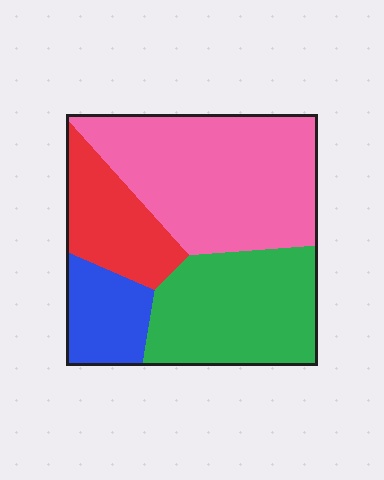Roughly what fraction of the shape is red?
Red covers 16% of the shape.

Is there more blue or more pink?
Pink.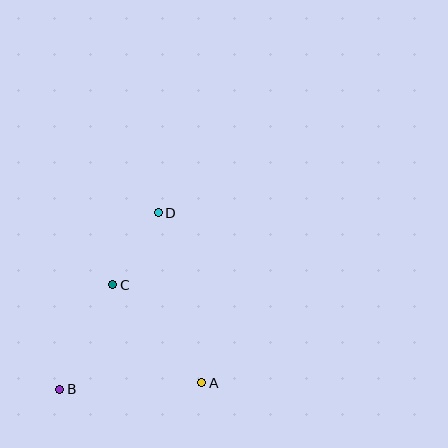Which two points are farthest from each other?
Points B and D are farthest from each other.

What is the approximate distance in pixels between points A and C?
The distance between A and C is approximately 133 pixels.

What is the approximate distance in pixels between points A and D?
The distance between A and D is approximately 176 pixels.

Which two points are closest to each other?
Points C and D are closest to each other.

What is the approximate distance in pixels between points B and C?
The distance between B and C is approximately 117 pixels.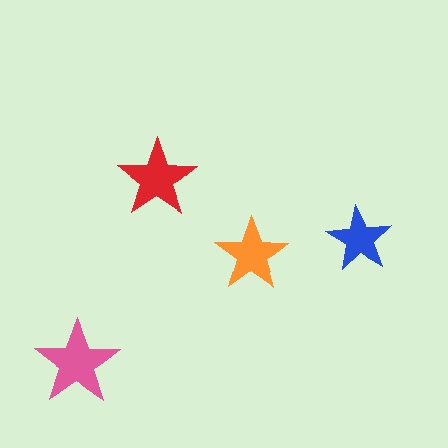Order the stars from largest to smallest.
the pink one, the red one, the orange one, the blue one.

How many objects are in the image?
There are 4 objects in the image.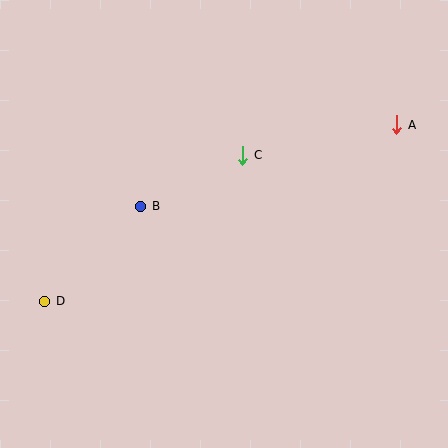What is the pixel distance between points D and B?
The distance between D and B is 135 pixels.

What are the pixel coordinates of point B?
Point B is at (141, 206).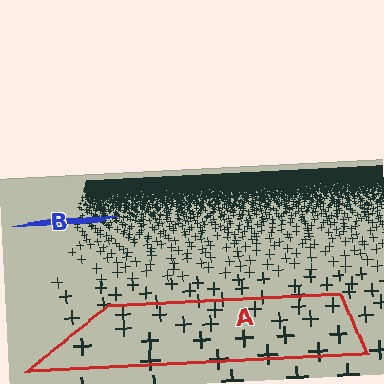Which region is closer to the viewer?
Region A is closer. The texture elements there are larger and more spread out.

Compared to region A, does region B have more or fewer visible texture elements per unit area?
Region B has more texture elements per unit area — they are packed more densely because it is farther away.